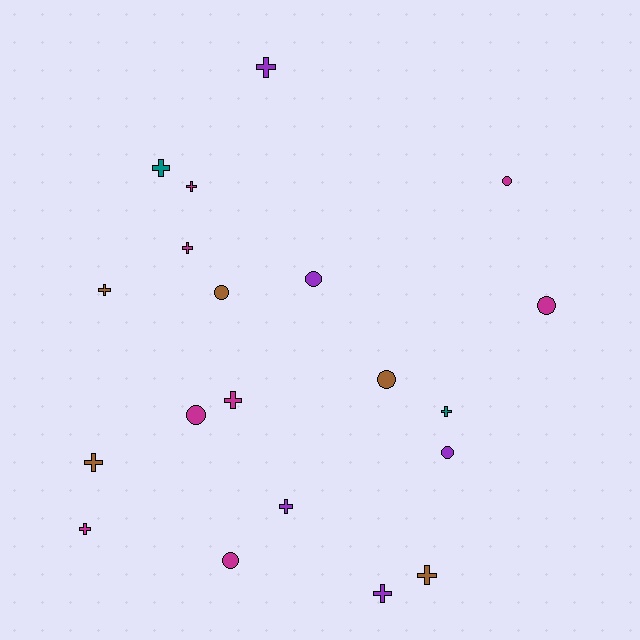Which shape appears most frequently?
Cross, with 12 objects.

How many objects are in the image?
There are 20 objects.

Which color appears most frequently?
Magenta, with 8 objects.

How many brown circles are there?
There are 2 brown circles.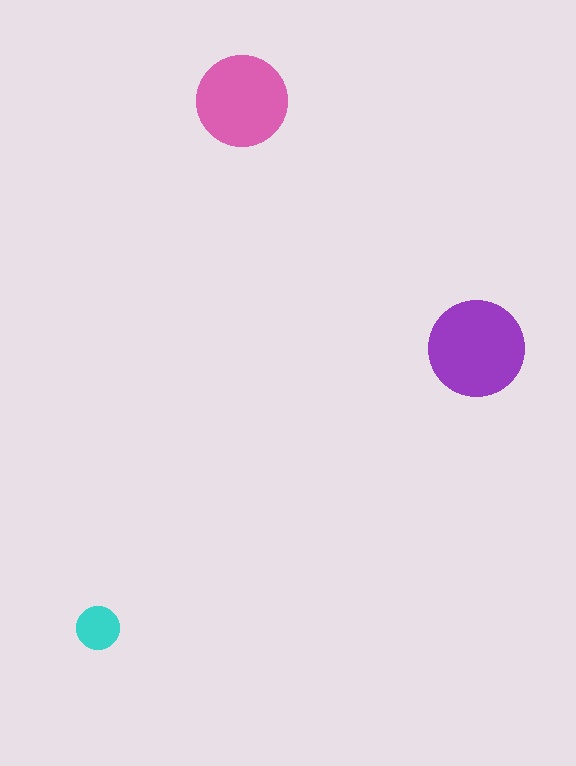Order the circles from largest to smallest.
the purple one, the pink one, the cyan one.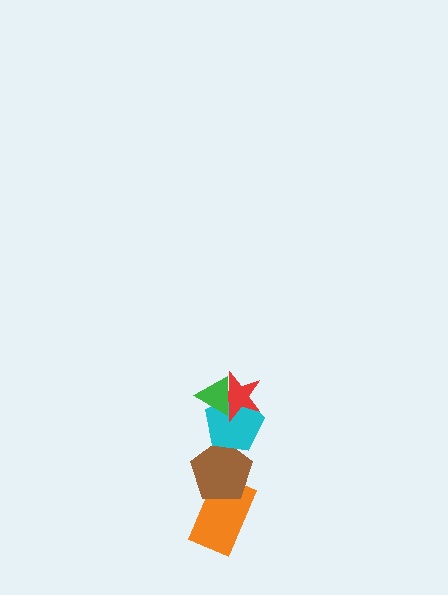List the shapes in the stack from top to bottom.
From top to bottom: the green triangle, the red star, the cyan pentagon, the brown pentagon, the orange rectangle.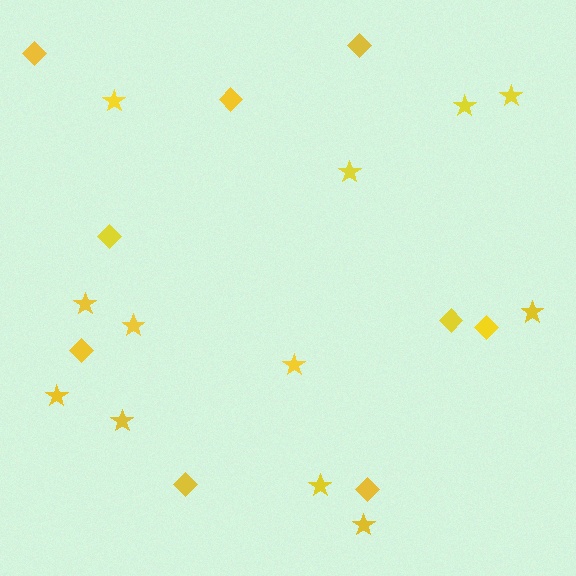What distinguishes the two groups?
There are 2 groups: one group of stars (12) and one group of diamonds (9).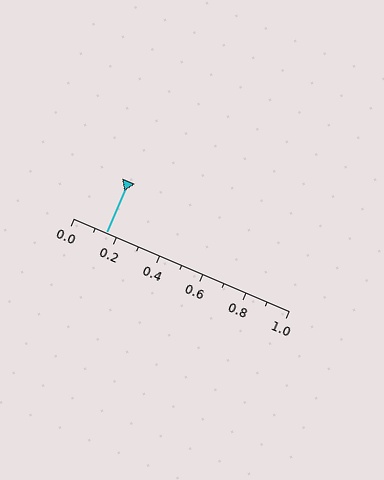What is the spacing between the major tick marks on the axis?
The major ticks are spaced 0.2 apart.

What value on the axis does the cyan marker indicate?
The marker indicates approximately 0.15.